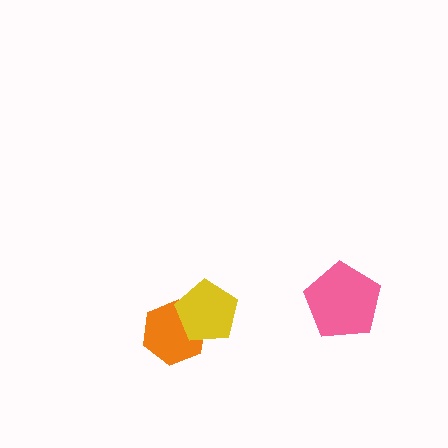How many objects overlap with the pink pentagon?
0 objects overlap with the pink pentagon.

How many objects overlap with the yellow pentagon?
1 object overlaps with the yellow pentagon.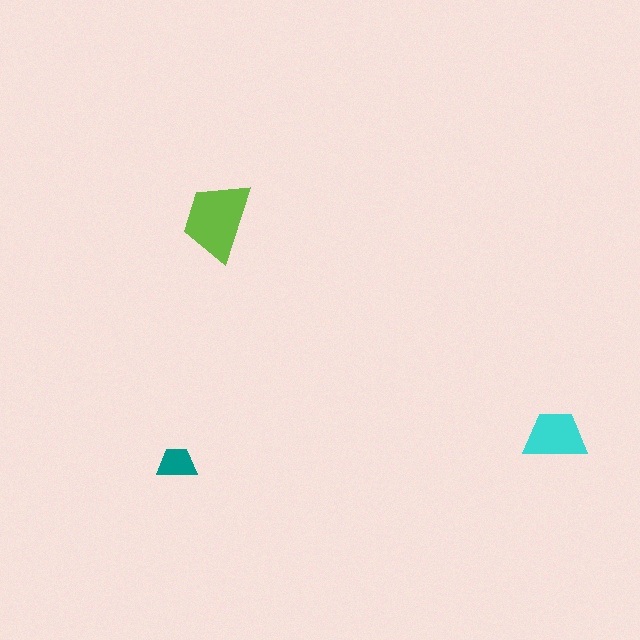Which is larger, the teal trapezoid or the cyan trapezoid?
The cyan one.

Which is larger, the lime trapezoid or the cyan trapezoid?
The lime one.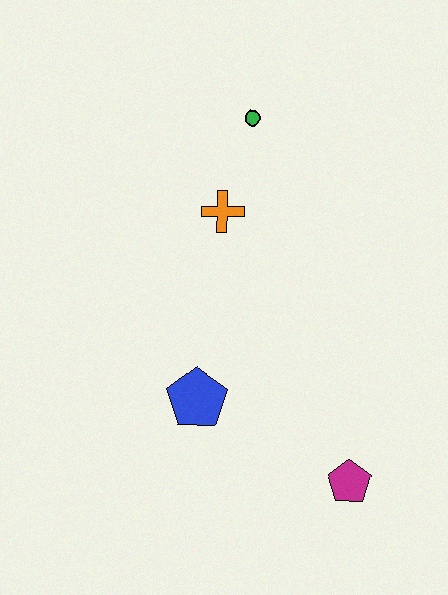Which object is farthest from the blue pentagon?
The green circle is farthest from the blue pentagon.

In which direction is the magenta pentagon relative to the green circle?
The magenta pentagon is below the green circle.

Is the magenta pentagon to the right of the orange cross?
Yes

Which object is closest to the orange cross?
The green circle is closest to the orange cross.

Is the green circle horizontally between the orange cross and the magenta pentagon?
Yes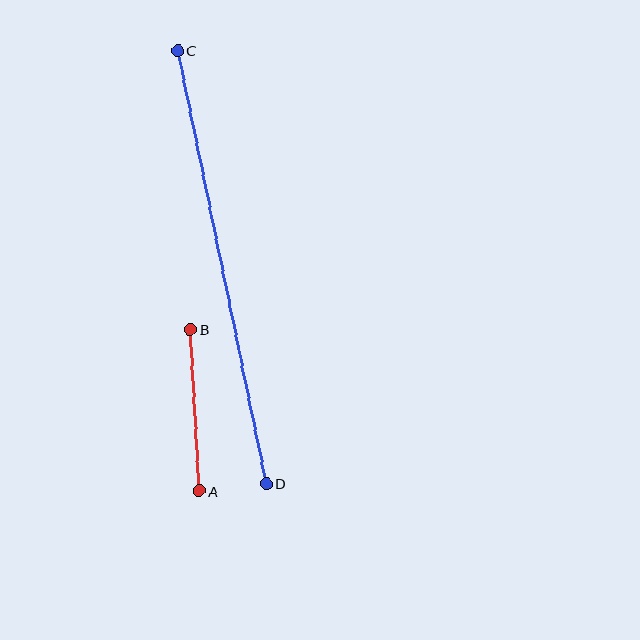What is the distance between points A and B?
The distance is approximately 162 pixels.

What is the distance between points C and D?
The distance is approximately 442 pixels.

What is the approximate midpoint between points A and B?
The midpoint is at approximately (195, 410) pixels.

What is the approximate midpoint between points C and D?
The midpoint is at approximately (222, 267) pixels.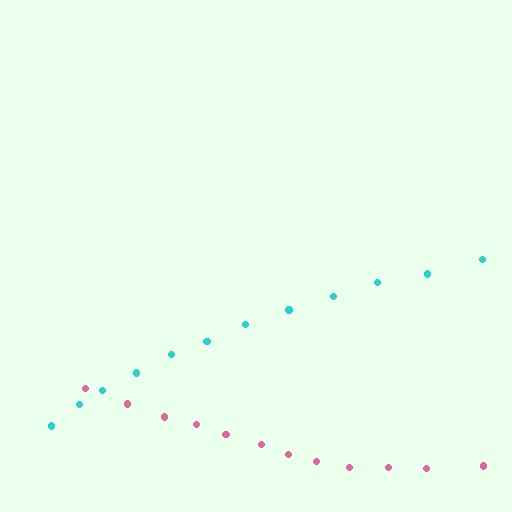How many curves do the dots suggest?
There are 2 distinct paths.